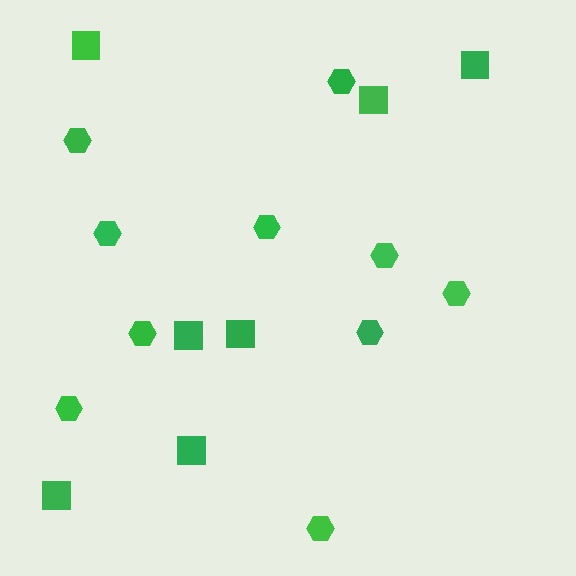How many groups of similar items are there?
There are 2 groups: one group of hexagons (10) and one group of squares (7).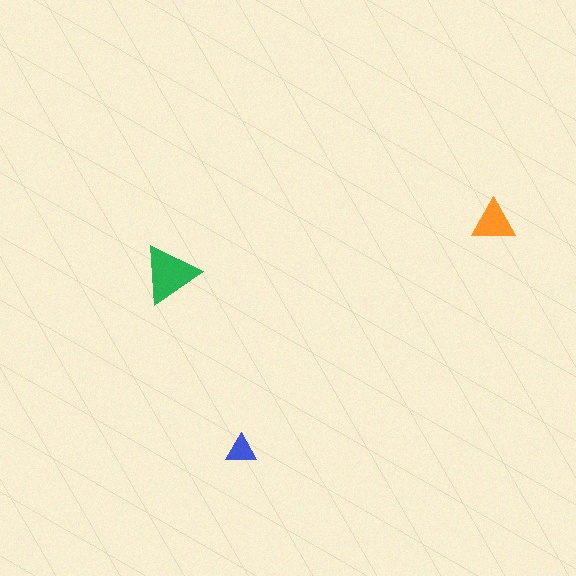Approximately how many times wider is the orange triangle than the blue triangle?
About 1.5 times wider.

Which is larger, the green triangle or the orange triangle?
The green one.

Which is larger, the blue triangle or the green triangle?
The green one.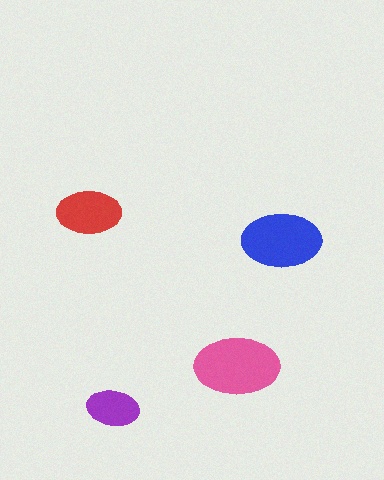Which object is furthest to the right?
The blue ellipse is rightmost.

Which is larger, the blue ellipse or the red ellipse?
The blue one.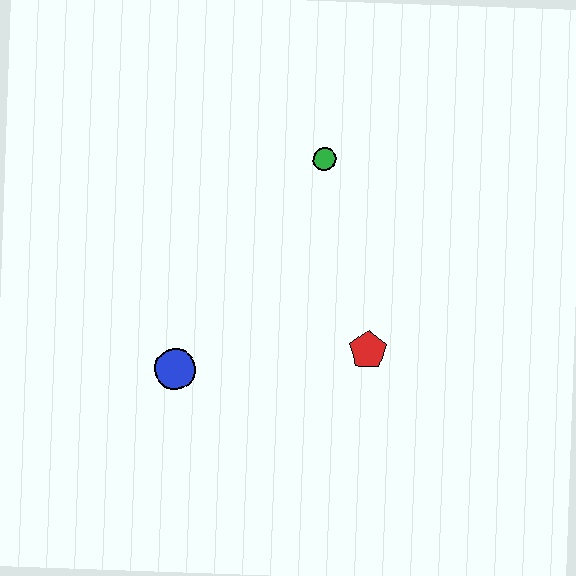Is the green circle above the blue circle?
Yes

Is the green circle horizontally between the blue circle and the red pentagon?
Yes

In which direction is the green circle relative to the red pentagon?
The green circle is above the red pentagon.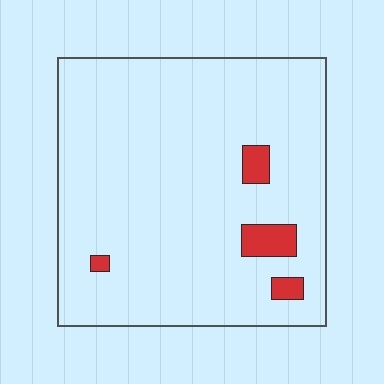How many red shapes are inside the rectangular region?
4.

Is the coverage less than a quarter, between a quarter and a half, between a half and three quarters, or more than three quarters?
Less than a quarter.